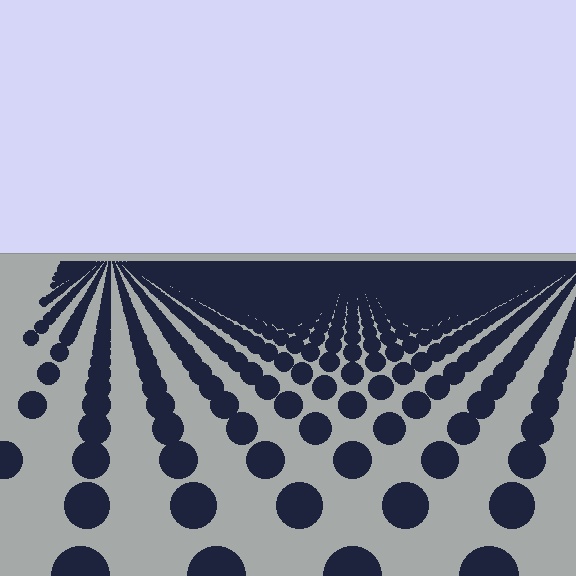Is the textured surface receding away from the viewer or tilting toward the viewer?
The surface is receding away from the viewer. Texture elements get smaller and denser toward the top.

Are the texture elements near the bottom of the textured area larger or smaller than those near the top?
Larger. Near the bottom, elements are closer to the viewer and appear at a bigger on-screen size.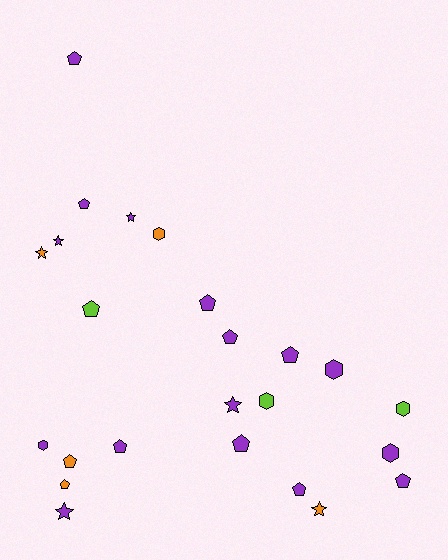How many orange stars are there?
There are 2 orange stars.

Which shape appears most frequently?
Pentagon, with 12 objects.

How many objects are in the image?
There are 24 objects.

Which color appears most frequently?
Purple, with 16 objects.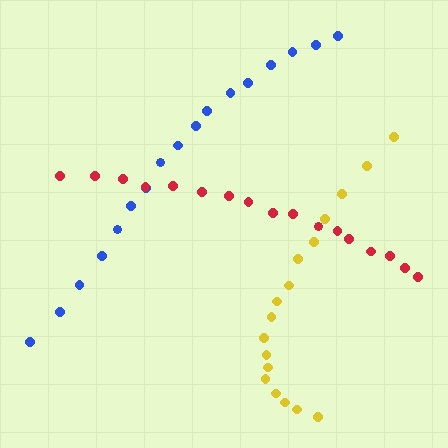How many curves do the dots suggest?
There are 3 distinct paths.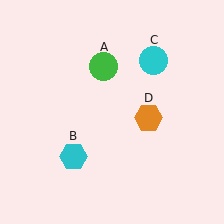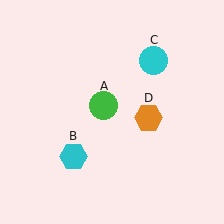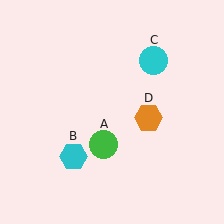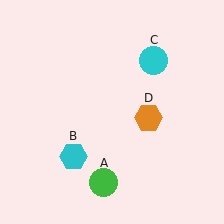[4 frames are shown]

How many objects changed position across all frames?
1 object changed position: green circle (object A).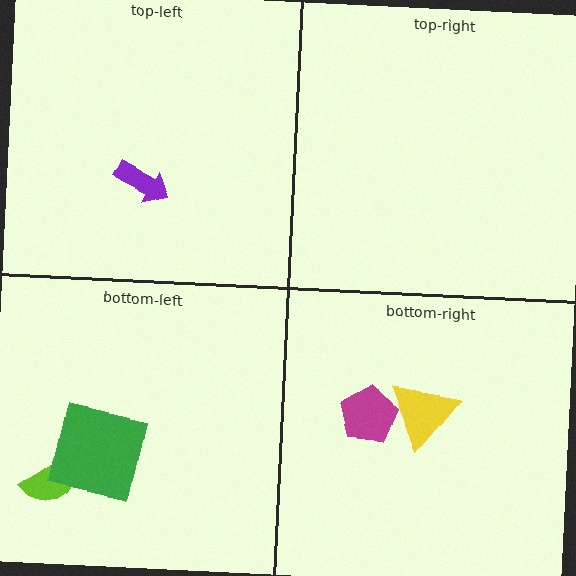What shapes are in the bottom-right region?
The yellow triangle, the magenta pentagon.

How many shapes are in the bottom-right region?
2.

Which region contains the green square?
The bottom-left region.